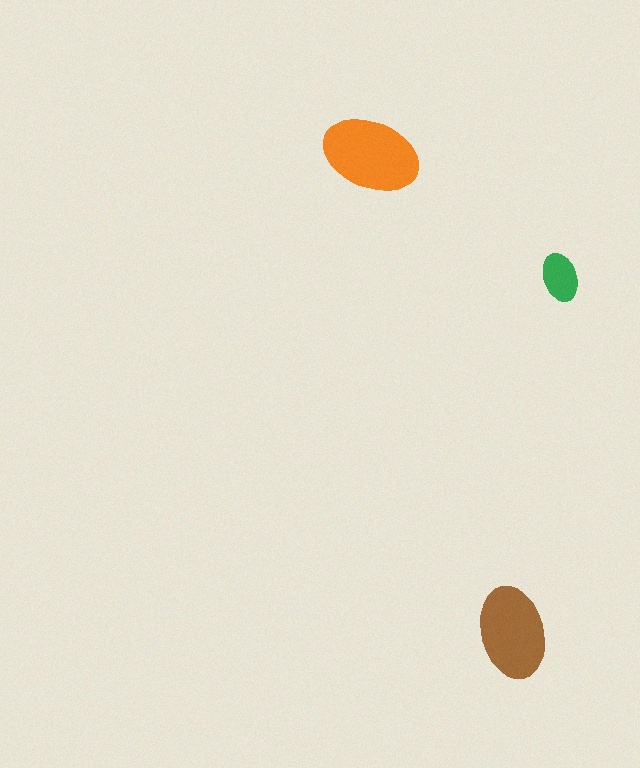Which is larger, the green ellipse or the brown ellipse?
The brown one.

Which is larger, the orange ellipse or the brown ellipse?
The orange one.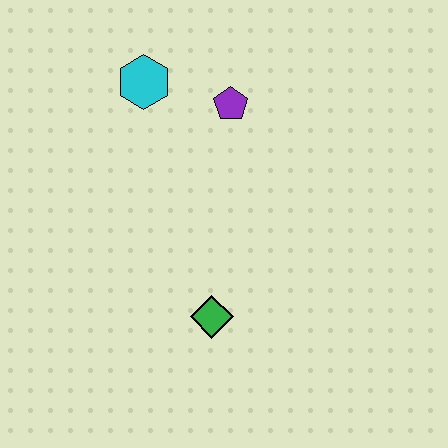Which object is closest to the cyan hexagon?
The purple pentagon is closest to the cyan hexagon.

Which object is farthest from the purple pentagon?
The green diamond is farthest from the purple pentagon.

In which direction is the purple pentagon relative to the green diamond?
The purple pentagon is above the green diamond.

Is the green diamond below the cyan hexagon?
Yes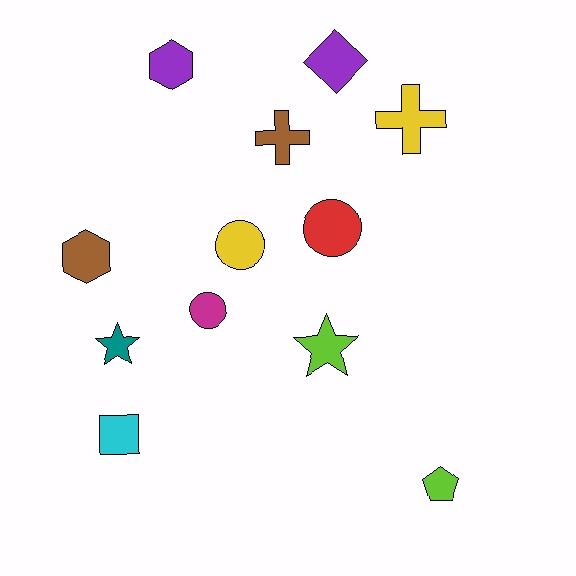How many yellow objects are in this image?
There are 2 yellow objects.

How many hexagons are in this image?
There are 2 hexagons.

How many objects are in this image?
There are 12 objects.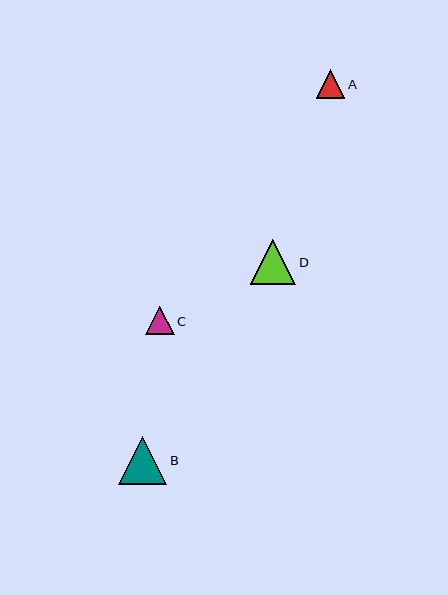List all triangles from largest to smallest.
From largest to smallest: B, D, C, A.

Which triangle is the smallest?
Triangle A is the smallest with a size of approximately 28 pixels.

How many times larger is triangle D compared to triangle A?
Triangle D is approximately 1.6 times the size of triangle A.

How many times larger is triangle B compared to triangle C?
Triangle B is approximately 1.7 times the size of triangle C.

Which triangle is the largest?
Triangle B is the largest with a size of approximately 48 pixels.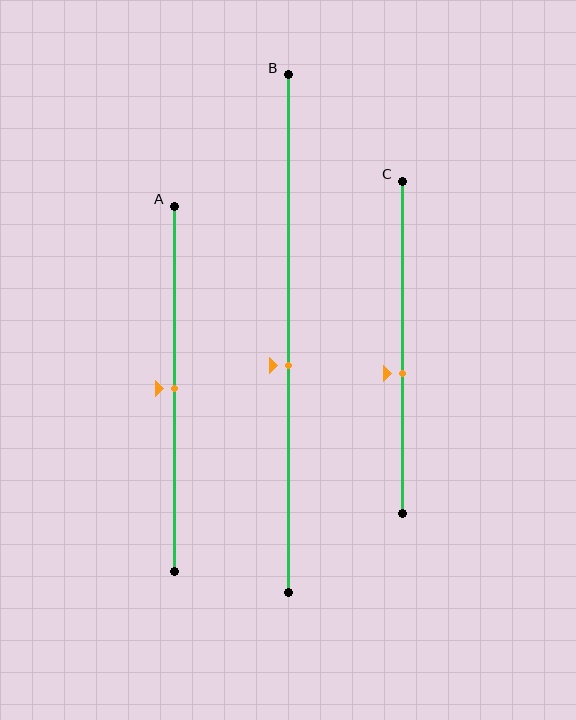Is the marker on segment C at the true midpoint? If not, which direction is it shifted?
No, the marker on segment C is shifted downward by about 8% of the segment length.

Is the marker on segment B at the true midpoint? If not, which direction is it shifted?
No, the marker on segment B is shifted downward by about 6% of the segment length.